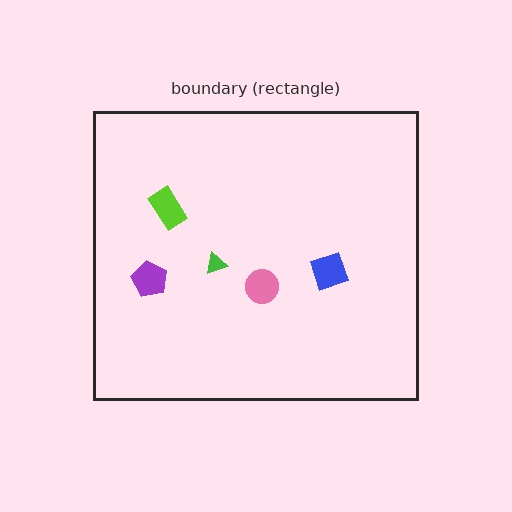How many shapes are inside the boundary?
5 inside, 0 outside.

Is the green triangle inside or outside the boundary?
Inside.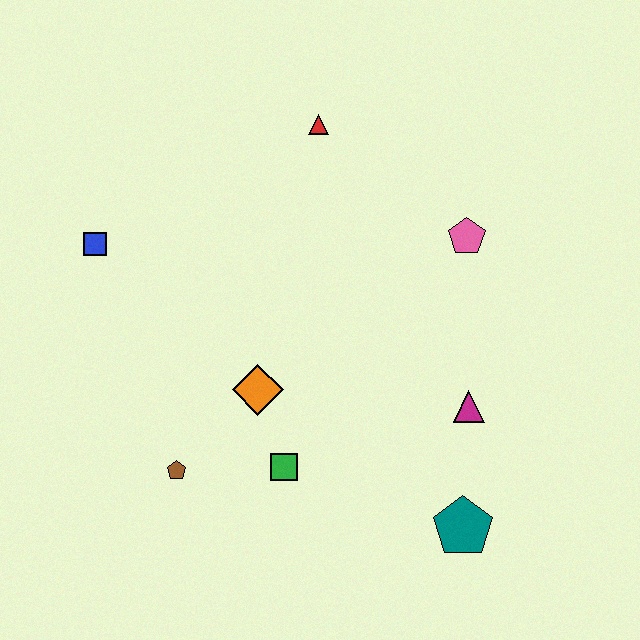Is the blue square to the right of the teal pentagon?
No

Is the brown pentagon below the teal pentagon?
No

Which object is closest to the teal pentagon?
The magenta triangle is closest to the teal pentagon.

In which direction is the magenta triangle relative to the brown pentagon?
The magenta triangle is to the right of the brown pentagon.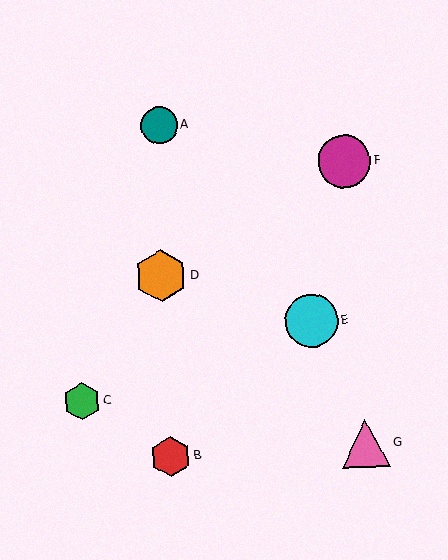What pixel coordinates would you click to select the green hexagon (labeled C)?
Click at (82, 401) to select the green hexagon C.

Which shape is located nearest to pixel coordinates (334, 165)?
The magenta circle (labeled F) at (344, 162) is nearest to that location.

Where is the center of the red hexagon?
The center of the red hexagon is at (171, 457).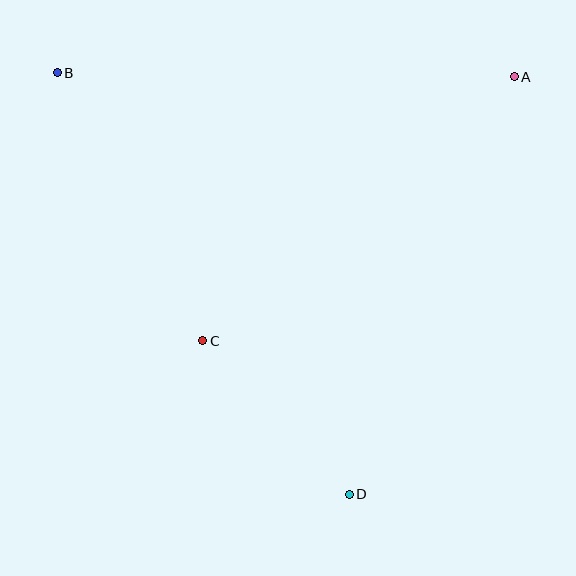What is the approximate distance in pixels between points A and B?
The distance between A and B is approximately 457 pixels.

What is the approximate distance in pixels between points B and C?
The distance between B and C is approximately 305 pixels.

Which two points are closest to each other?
Points C and D are closest to each other.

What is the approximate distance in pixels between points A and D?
The distance between A and D is approximately 449 pixels.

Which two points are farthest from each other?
Points B and D are farthest from each other.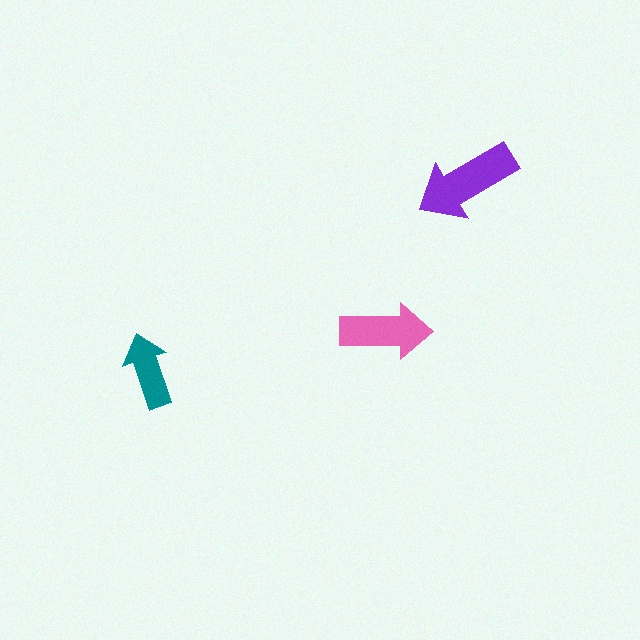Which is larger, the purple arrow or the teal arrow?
The purple one.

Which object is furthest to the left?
The teal arrow is leftmost.